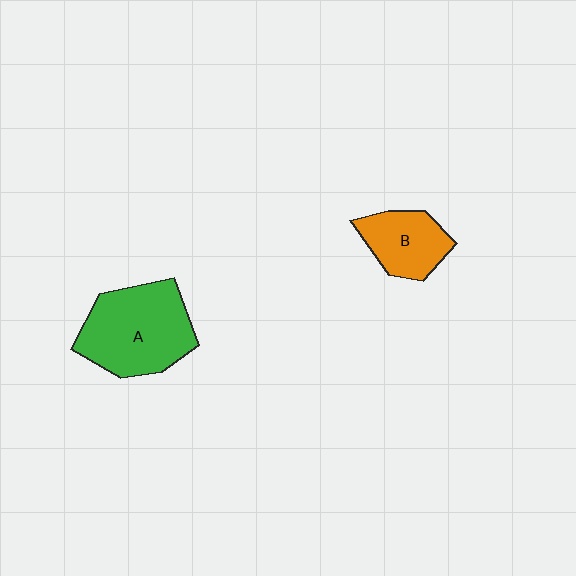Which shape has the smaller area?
Shape B (orange).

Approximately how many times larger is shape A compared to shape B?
Approximately 1.8 times.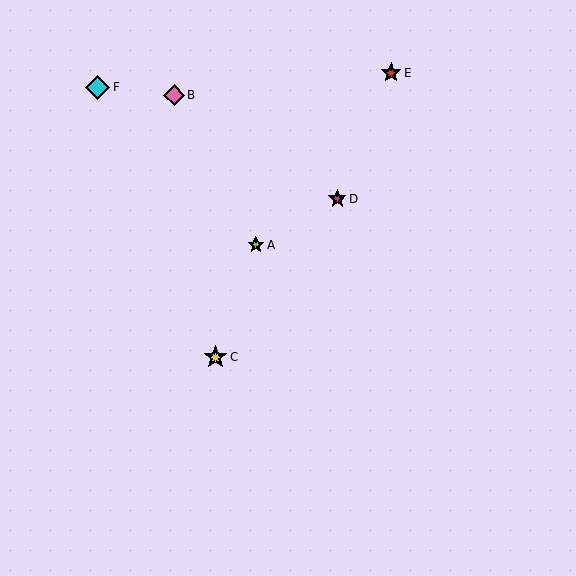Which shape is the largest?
The cyan diamond (labeled F) is the largest.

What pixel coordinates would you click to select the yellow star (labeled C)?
Click at (215, 357) to select the yellow star C.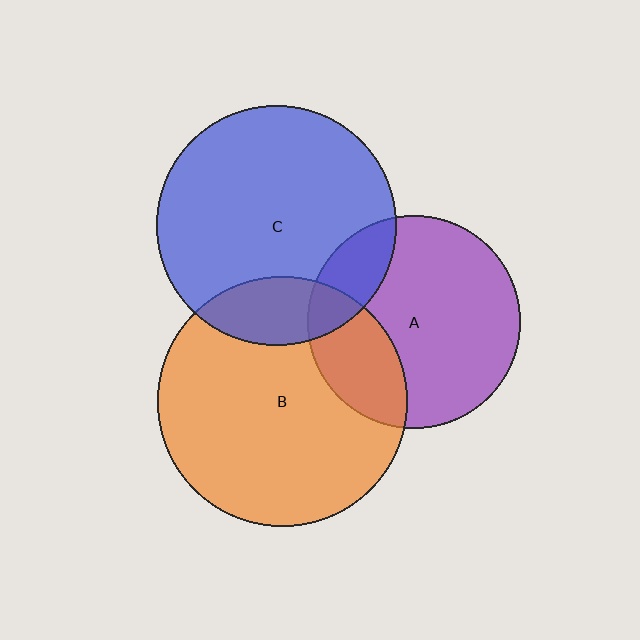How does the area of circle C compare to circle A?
Approximately 1.3 times.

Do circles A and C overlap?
Yes.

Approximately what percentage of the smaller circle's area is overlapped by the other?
Approximately 15%.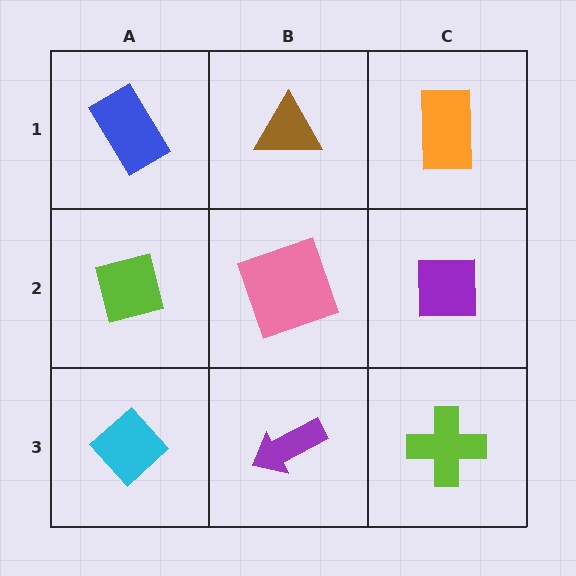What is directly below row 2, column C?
A lime cross.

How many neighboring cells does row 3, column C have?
2.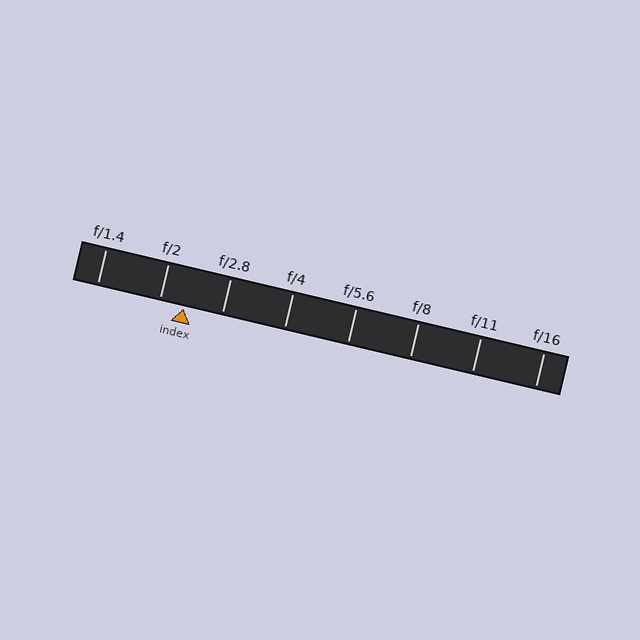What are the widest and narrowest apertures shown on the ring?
The widest aperture shown is f/1.4 and the narrowest is f/16.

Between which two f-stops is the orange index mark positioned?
The index mark is between f/2 and f/2.8.